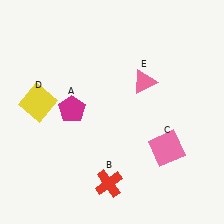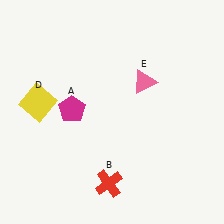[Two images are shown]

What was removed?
The pink square (C) was removed in Image 2.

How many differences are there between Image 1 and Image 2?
There is 1 difference between the two images.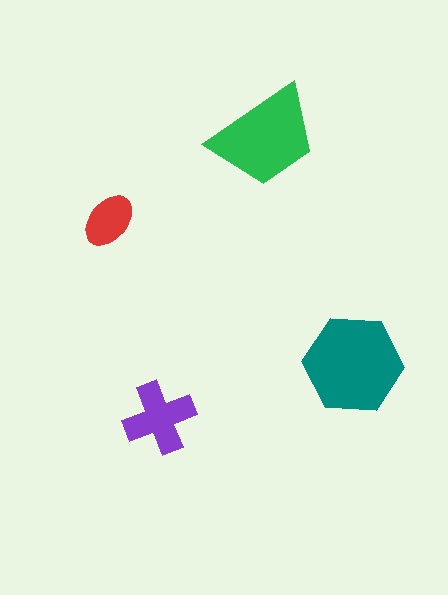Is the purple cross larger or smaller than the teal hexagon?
Smaller.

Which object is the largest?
The teal hexagon.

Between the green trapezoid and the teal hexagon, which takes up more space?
The teal hexagon.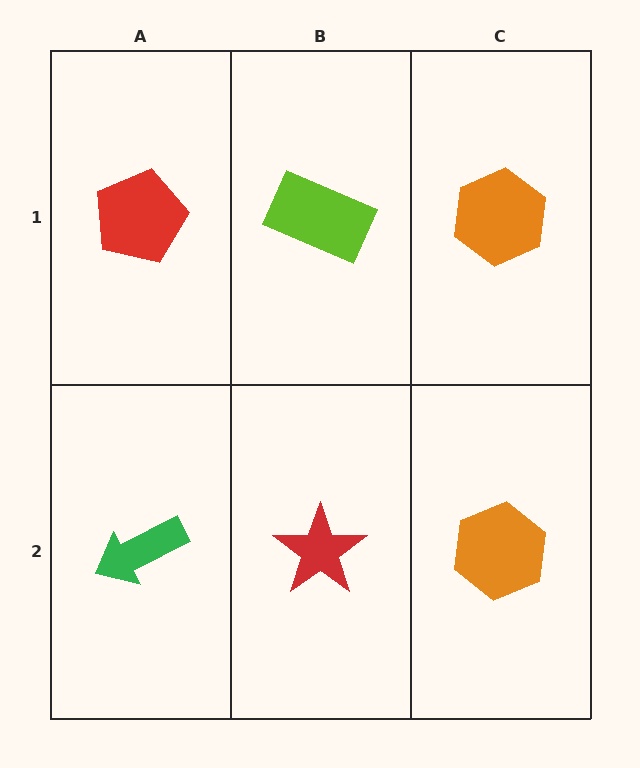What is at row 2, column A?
A green arrow.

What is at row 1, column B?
A lime rectangle.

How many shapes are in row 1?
3 shapes.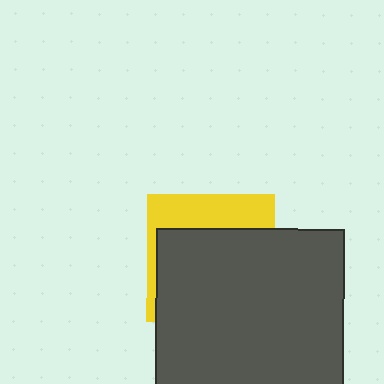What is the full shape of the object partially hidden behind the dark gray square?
The partially hidden object is a yellow square.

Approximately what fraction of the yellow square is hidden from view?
Roughly 69% of the yellow square is hidden behind the dark gray square.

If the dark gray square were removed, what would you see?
You would see the complete yellow square.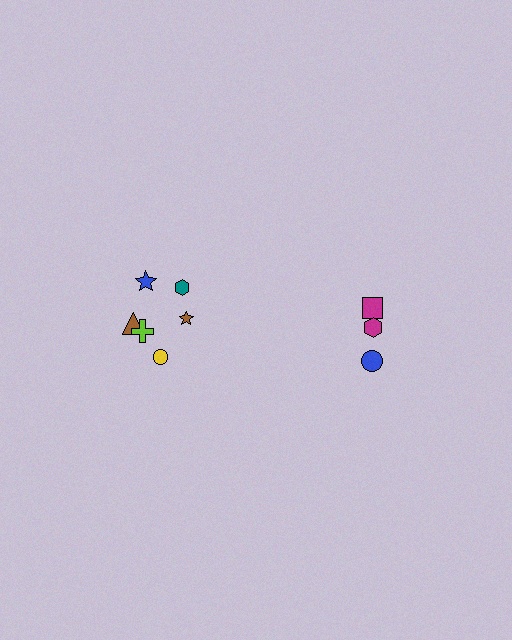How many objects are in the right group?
There are 3 objects.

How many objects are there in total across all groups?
There are 9 objects.